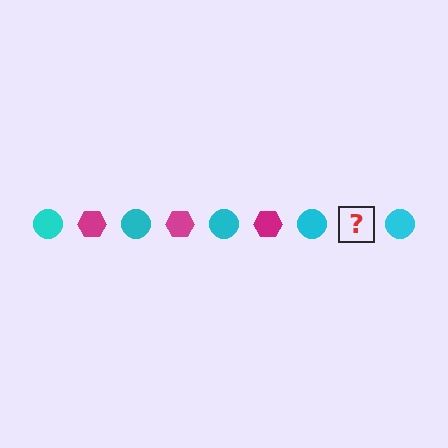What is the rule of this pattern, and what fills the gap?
The rule is that the pattern alternates between cyan circle and magenta hexagon. The gap should be filled with a magenta hexagon.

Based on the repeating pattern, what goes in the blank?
The blank should be a magenta hexagon.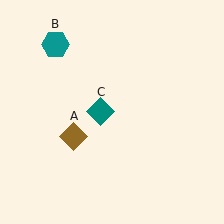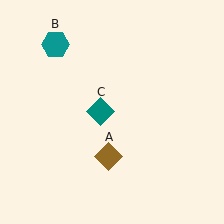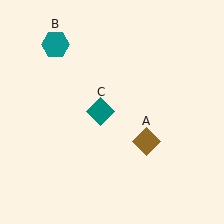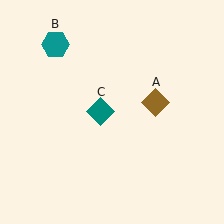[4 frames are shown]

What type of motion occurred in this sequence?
The brown diamond (object A) rotated counterclockwise around the center of the scene.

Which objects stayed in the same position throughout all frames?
Teal hexagon (object B) and teal diamond (object C) remained stationary.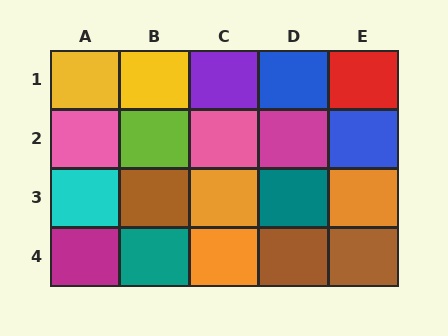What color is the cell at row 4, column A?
Magenta.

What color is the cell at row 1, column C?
Purple.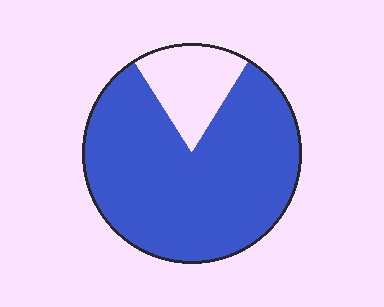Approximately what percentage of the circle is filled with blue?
Approximately 80%.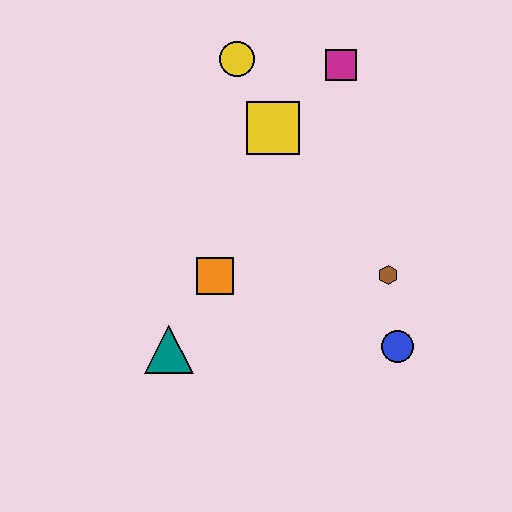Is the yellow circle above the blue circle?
Yes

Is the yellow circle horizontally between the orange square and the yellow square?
Yes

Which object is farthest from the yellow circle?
The blue circle is farthest from the yellow circle.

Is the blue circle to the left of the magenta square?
No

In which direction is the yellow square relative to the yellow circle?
The yellow square is below the yellow circle.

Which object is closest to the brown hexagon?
The blue circle is closest to the brown hexagon.